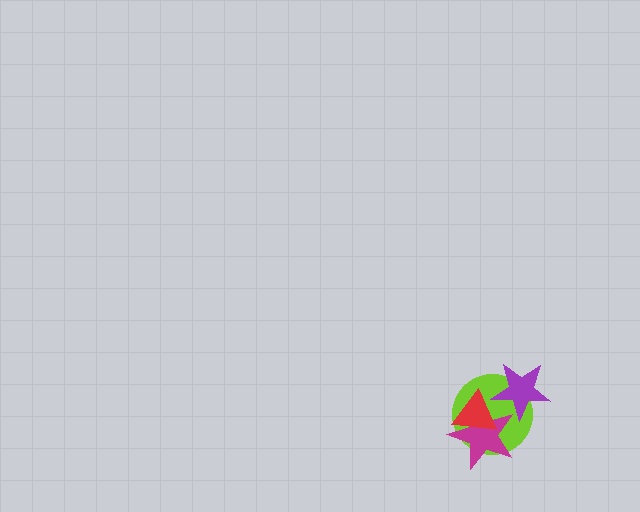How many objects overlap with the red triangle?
3 objects overlap with the red triangle.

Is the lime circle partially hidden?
Yes, it is partially covered by another shape.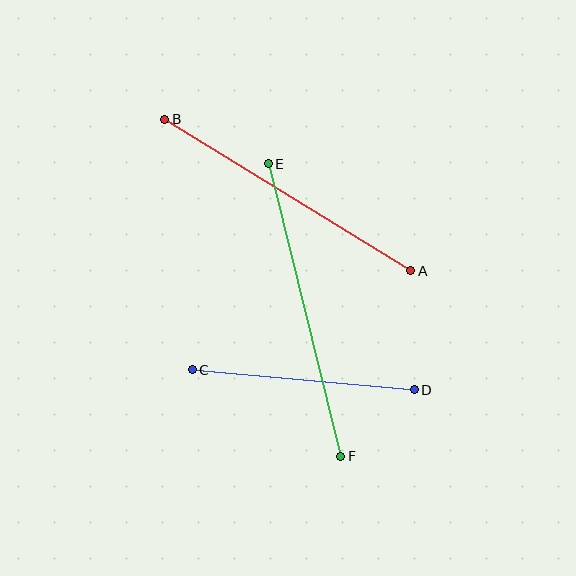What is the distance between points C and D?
The distance is approximately 223 pixels.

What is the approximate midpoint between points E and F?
The midpoint is at approximately (304, 310) pixels.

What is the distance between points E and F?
The distance is approximately 302 pixels.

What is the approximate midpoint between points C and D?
The midpoint is at approximately (303, 380) pixels.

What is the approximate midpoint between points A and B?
The midpoint is at approximately (288, 195) pixels.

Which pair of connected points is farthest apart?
Points E and F are farthest apart.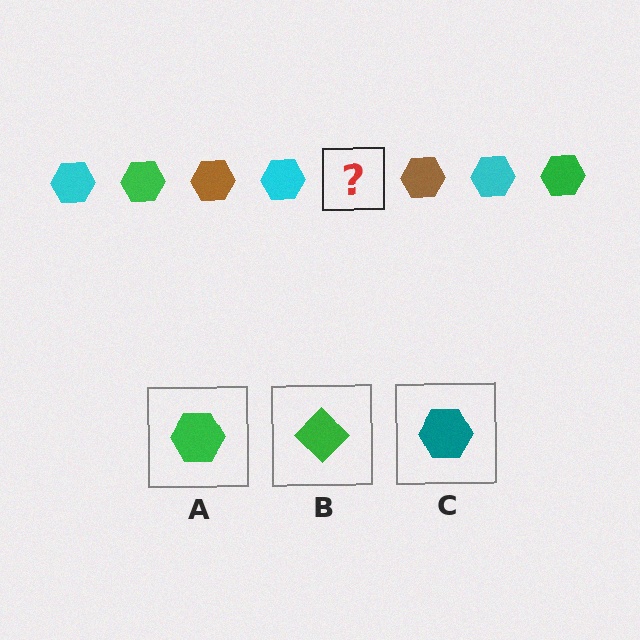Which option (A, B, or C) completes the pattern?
A.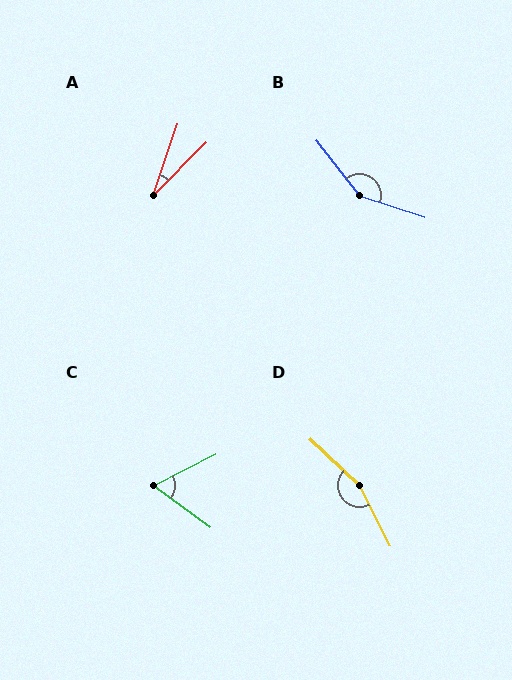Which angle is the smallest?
A, at approximately 26 degrees.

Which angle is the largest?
D, at approximately 160 degrees.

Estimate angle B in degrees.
Approximately 146 degrees.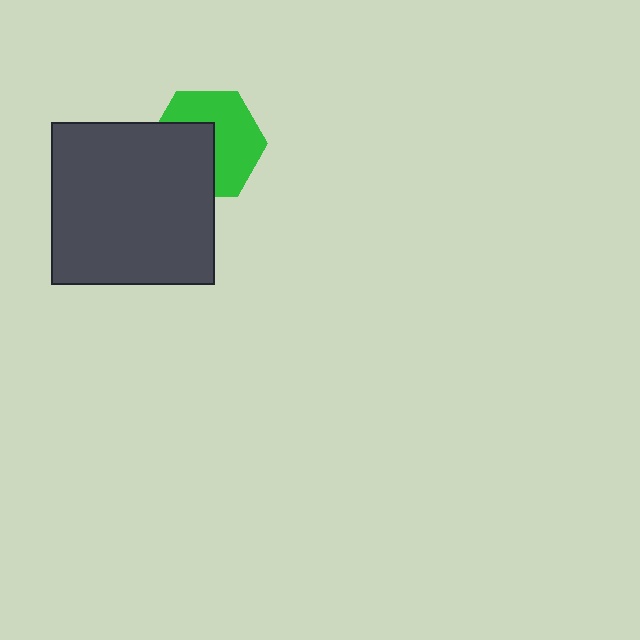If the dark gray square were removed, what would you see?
You would see the complete green hexagon.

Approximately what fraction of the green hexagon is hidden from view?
Roughly 44% of the green hexagon is hidden behind the dark gray square.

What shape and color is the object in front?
The object in front is a dark gray square.